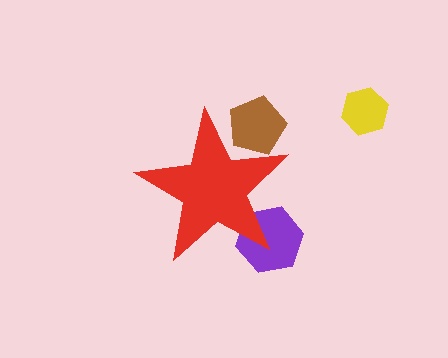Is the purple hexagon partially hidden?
Yes, the purple hexagon is partially hidden behind the red star.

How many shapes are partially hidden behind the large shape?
2 shapes are partially hidden.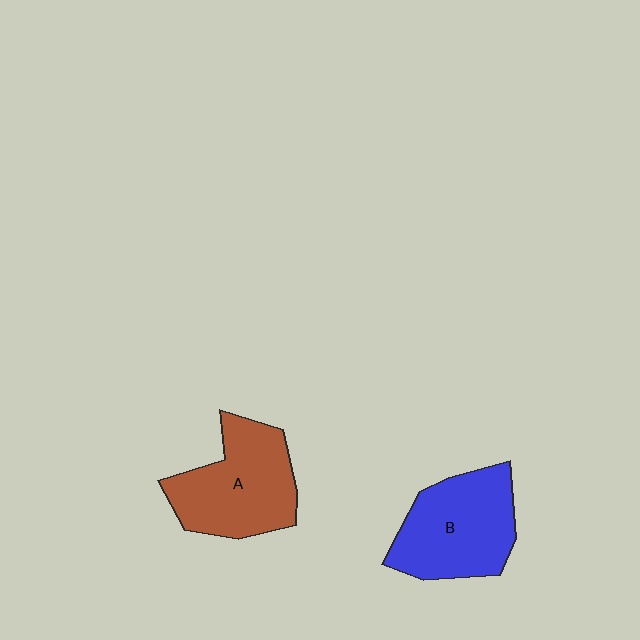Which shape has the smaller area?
Shape B (blue).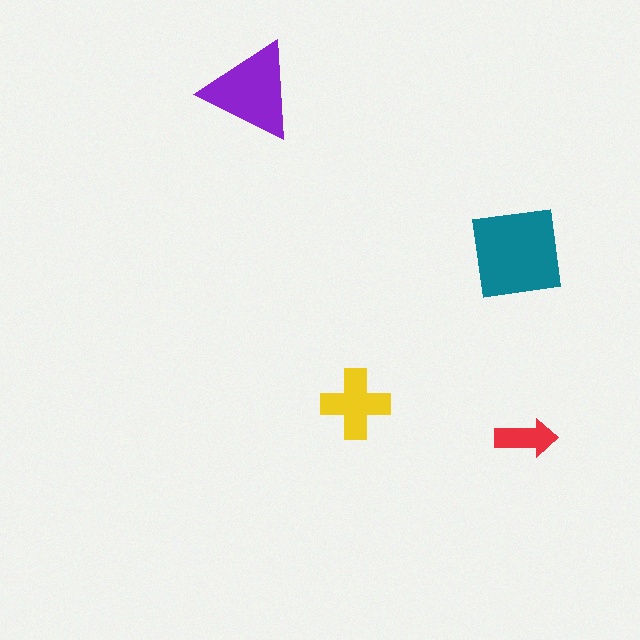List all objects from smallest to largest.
The red arrow, the yellow cross, the purple triangle, the teal square.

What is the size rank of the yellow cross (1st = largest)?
3rd.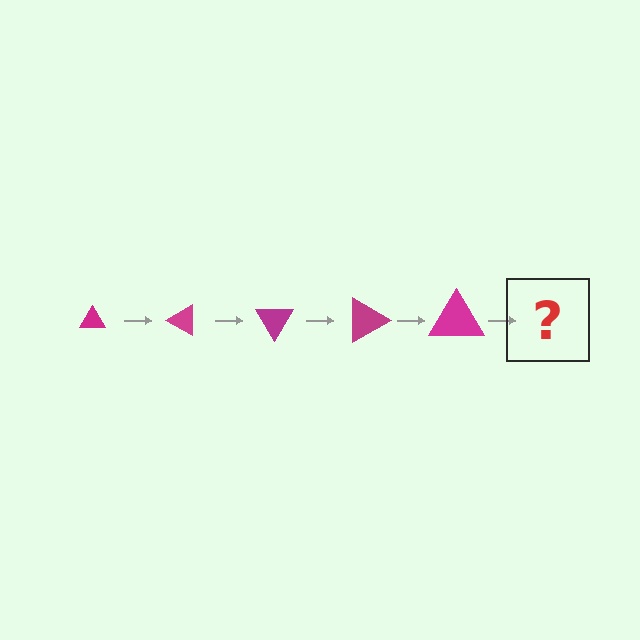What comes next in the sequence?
The next element should be a triangle, larger than the previous one and rotated 150 degrees from the start.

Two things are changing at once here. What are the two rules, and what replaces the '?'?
The two rules are that the triangle grows larger each step and it rotates 30 degrees each step. The '?' should be a triangle, larger than the previous one and rotated 150 degrees from the start.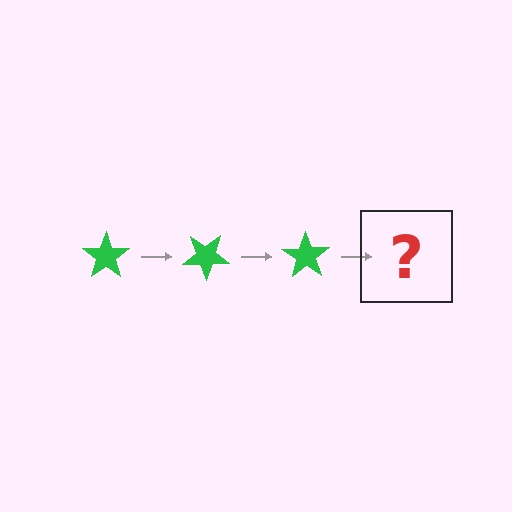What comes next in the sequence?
The next element should be a green star rotated 105 degrees.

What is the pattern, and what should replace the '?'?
The pattern is that the star rotates 35 degrees each step. The '?' should be a green star rotated 105 degrees.